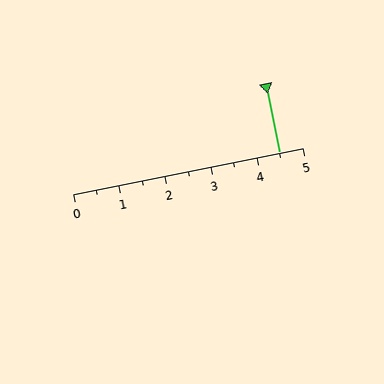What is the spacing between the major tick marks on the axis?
The major ticks are spaced 1 apart.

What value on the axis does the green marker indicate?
The marker indicates approximately 4.5.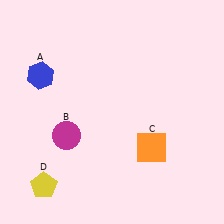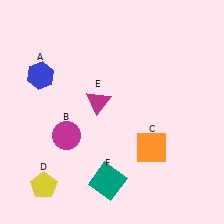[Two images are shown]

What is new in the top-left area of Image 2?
A magenta triangle (E) was added in the top-left area of Image 2.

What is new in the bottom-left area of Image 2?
A teal square (F) was added in the bottom-left area of Image 2.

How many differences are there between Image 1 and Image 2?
There are 2 differences between the two images.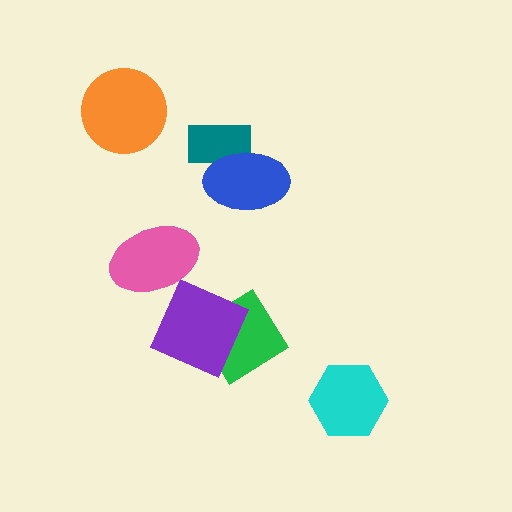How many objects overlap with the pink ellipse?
0 objects overlap with the pink ellipse.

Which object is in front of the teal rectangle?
The blue ellipse is in front of the teal rectangle.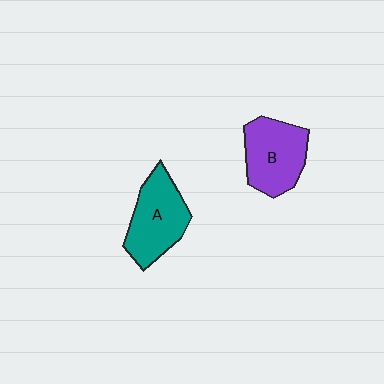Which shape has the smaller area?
Shape B (purple).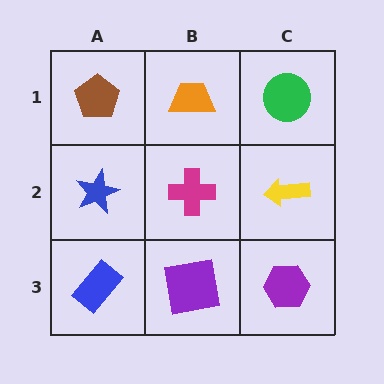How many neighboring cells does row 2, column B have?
4.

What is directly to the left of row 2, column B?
A blue star.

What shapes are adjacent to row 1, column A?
A blue star (row 2, column A), an orange trapezoid (row 1, column B).